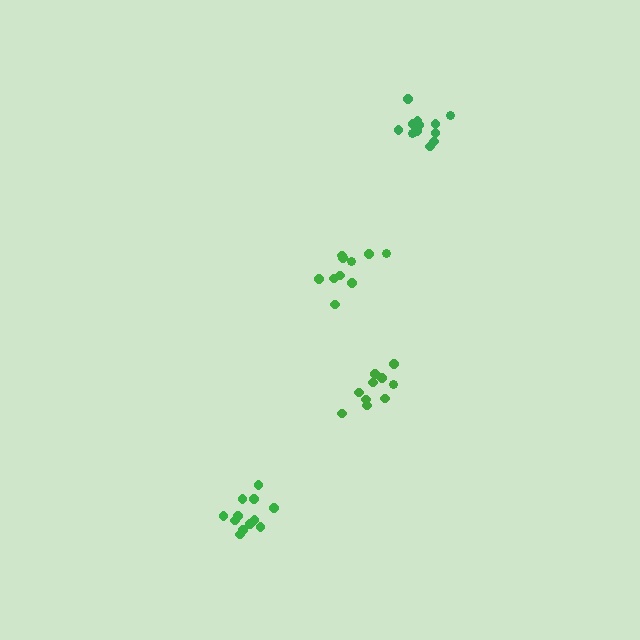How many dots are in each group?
Group 1: 10 dots, Group 2: 10 dots, Group 3: 12 dots, Group 4: 12 dots (44 total).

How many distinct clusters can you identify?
There are 4 distinct clusters.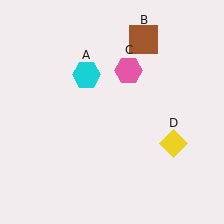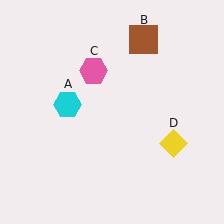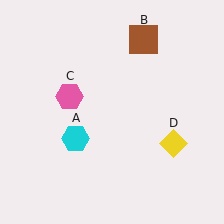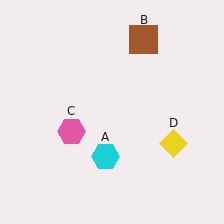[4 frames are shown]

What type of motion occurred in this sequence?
The cyan hexagon (object A), pink hexagon (object C) rotated counterclockwise around the center of the scene.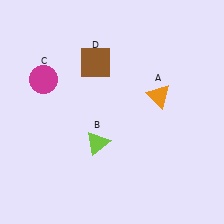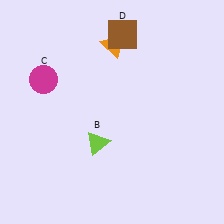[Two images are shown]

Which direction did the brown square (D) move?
The brown square (D) moved up.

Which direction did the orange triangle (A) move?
The orange triangle (A) moved up.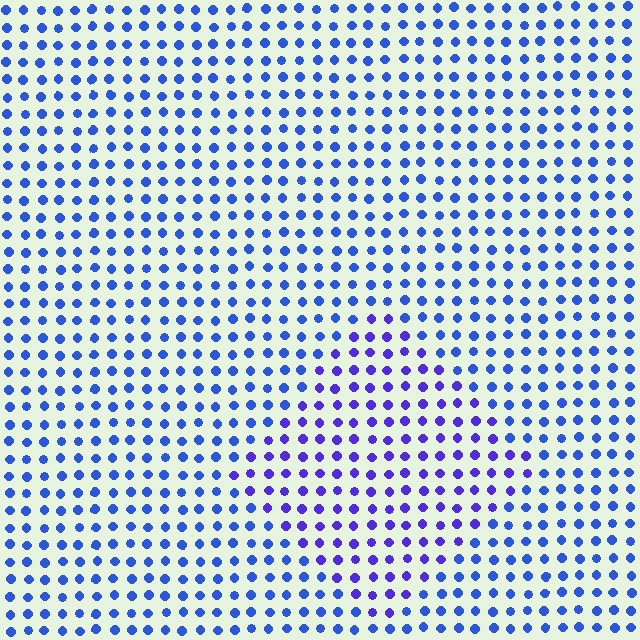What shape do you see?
I see a diamond.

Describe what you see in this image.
The image is filled with small blue elements in a uniform arrangement. A diamond-shaped region is visible where the elements are tinted to a slightly different hue, forming a subtle color boundary.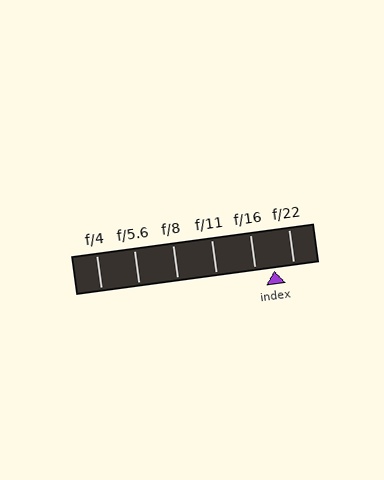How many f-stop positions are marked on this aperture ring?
There are 6 f-stop positions marked.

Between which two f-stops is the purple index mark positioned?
The index mark is between f/16 and f/22.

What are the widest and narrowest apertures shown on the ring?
The widest aperture shown is f/4 and the narrowest is f/22.